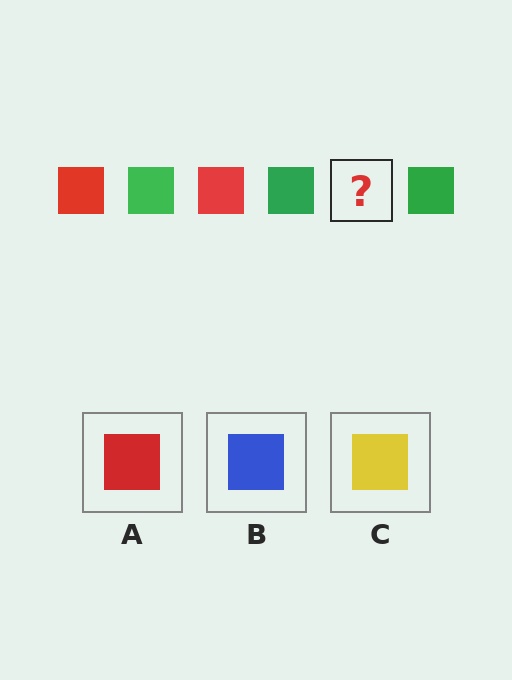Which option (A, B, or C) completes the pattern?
A.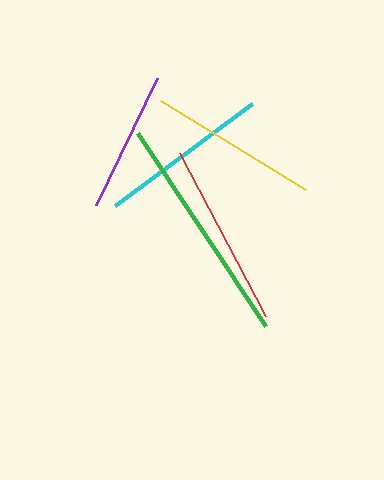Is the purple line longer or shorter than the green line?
The green line is longer than the purple line.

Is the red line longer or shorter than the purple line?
The red line is longer than the purple line.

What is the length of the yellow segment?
The yellow segment is approximately 170 pixels long.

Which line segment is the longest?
The green line is the longest at approximately 231 pixels.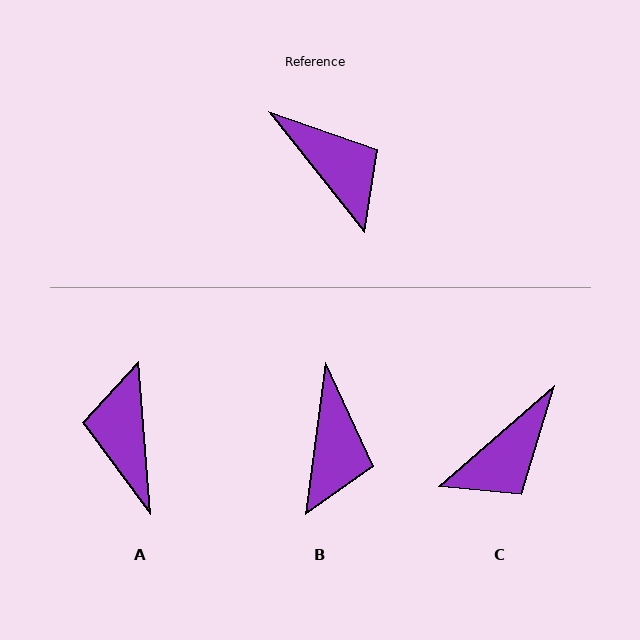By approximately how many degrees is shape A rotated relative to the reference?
Approximately 146 degrees counter-clockwise.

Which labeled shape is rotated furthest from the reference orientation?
A, about 146 degrees away.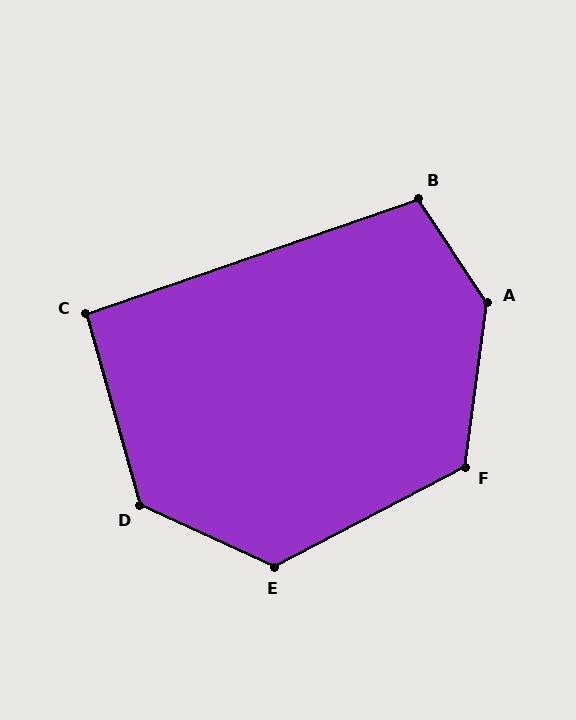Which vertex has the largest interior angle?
A, at approximately 139 degrees.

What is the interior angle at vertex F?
Approximately 125 degrees (obtuse).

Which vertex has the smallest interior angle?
C, at approximately 93 degrees.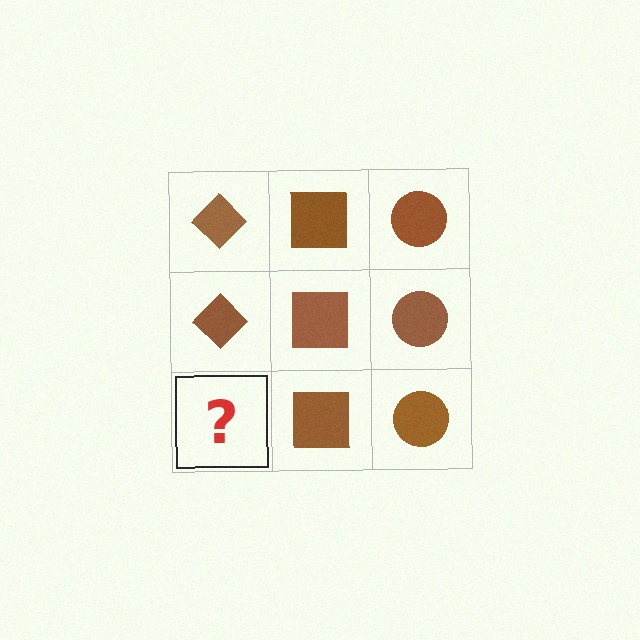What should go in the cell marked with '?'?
The missing cell should contain a brown diamond.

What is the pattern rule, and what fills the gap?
The rule is that each column has a consistent shape. The gap should be filled with a brown diamond.